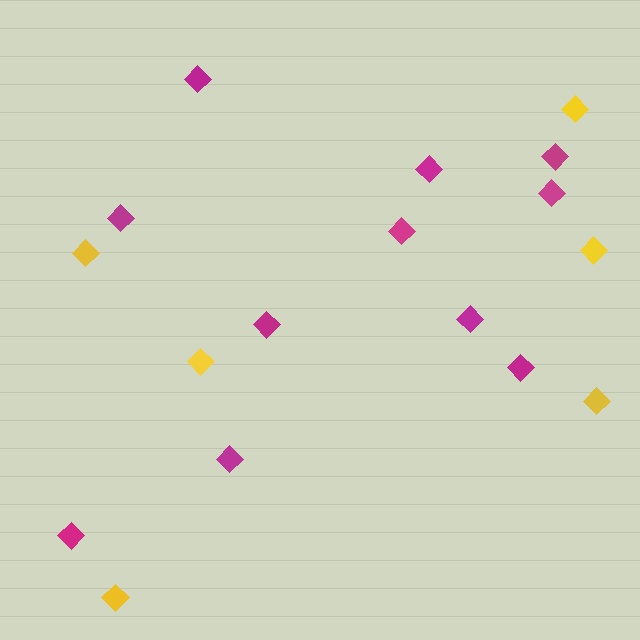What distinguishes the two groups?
There are 2 groups: one group of magenta diamonds (11) and one group of yellow diamonds (6).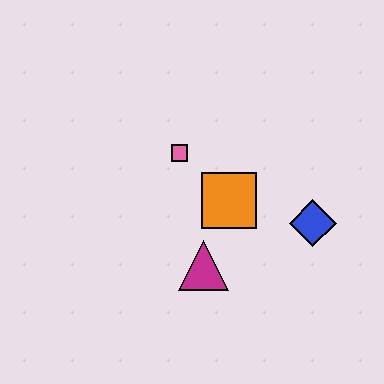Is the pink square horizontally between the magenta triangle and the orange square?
No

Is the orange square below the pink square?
Yes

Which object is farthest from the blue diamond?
The pink square is farthest from the blue diamond.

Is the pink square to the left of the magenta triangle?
Yes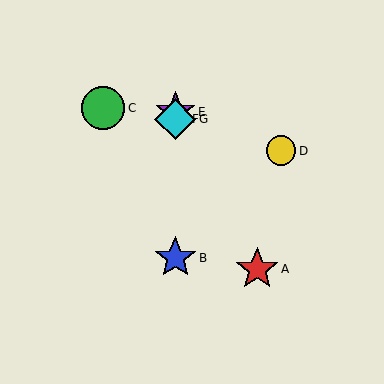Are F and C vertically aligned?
No, F is at x≈175 and C is at x≈103.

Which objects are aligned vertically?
Objects B, E, F, G are aligned vertically.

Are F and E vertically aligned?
Yes, both are at x≈175.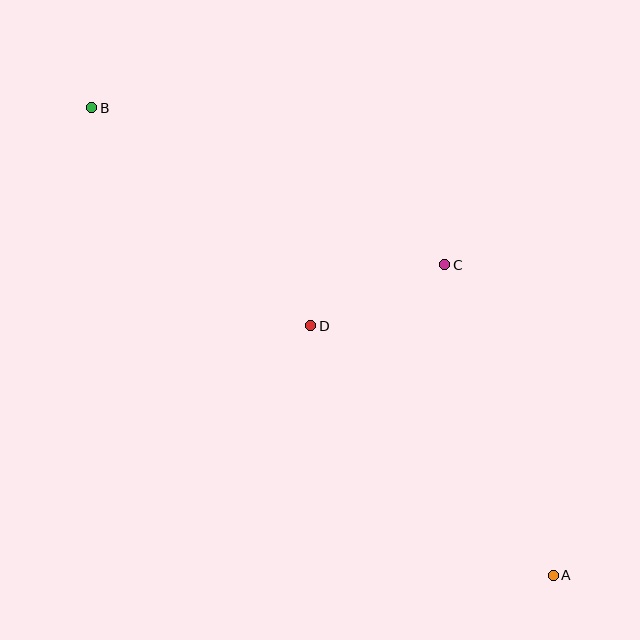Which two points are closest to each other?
Points C and D are closest to each other.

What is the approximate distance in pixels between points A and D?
The distance between A and D is approximately 348 pixels.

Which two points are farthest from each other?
Points A and B are farthest from each other.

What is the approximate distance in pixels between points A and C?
The distance between A and C is approximately 329 pixels.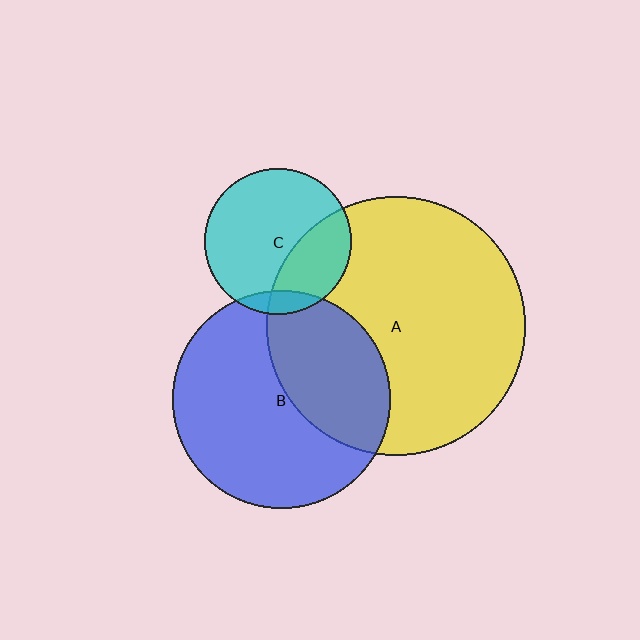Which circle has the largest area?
Circle A (yellow).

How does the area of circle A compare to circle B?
Approximately 1.4 times.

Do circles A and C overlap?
Yes.